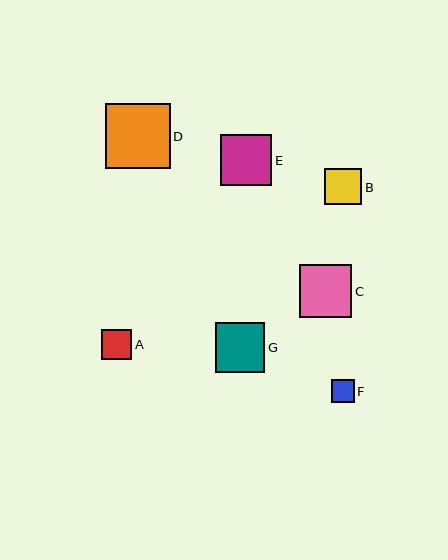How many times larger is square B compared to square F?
Square B is approximately 1.6 times the size of square F.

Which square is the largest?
Square D is the largest with a size of approximately 65 pixels.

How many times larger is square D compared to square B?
Square D is approximately 1.8 times the size of square B.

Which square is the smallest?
Square F is the smallest with a size of approximately 23 pixels.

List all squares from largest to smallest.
From largest to smallest: D, C, E, G, B, A, F.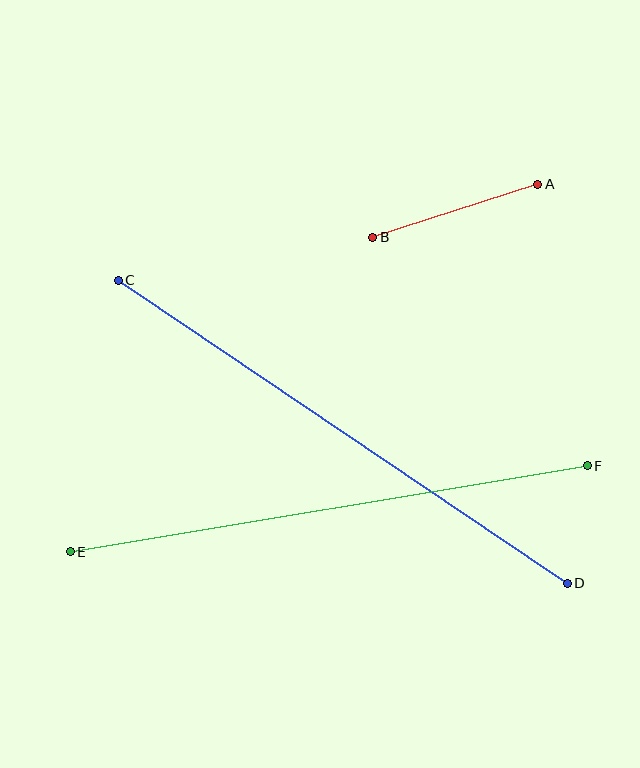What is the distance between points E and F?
The distance is approximately 524 pixels.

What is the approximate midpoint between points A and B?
The midpoint is at approximately (455, 211) pixels.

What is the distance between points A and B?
The distance is approximately 173 pixels.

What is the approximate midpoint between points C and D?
The midpoint is at approximately (343, 432) pixels.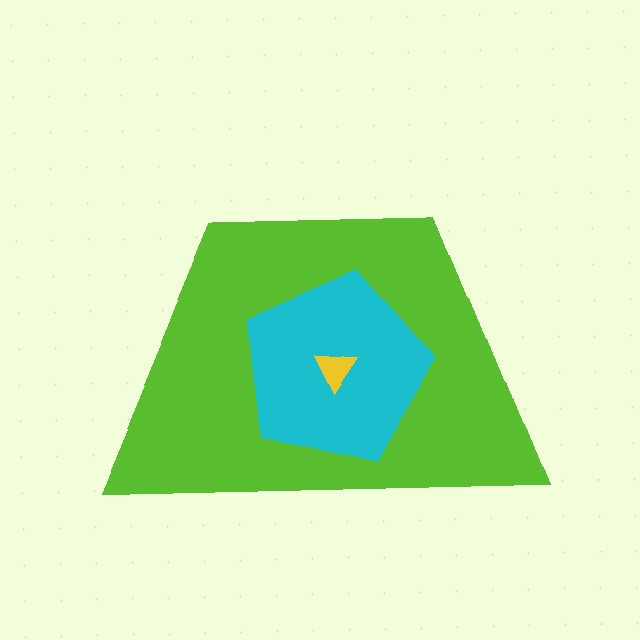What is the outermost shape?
The lime trapezoid.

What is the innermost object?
The yellow triangle.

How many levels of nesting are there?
3.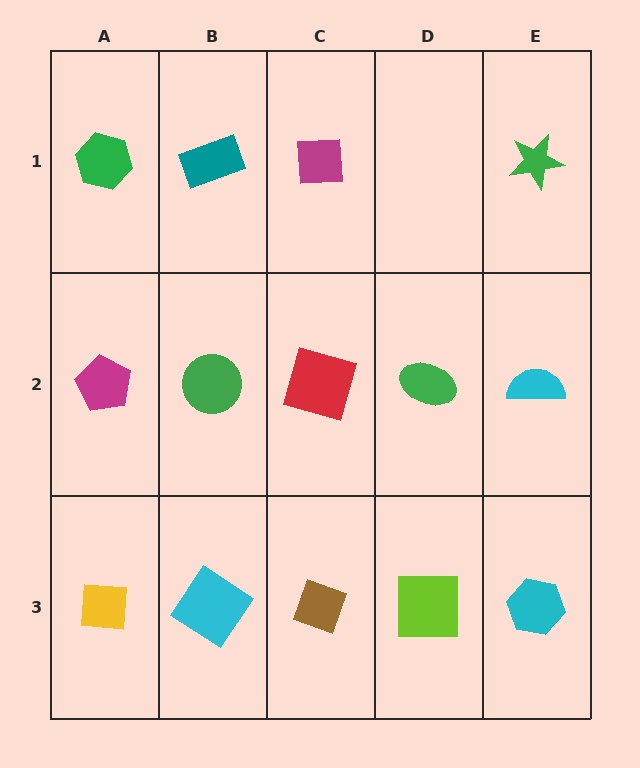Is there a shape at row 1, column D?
No, that cell is empty.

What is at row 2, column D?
A green ellipse.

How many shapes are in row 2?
5 shapes.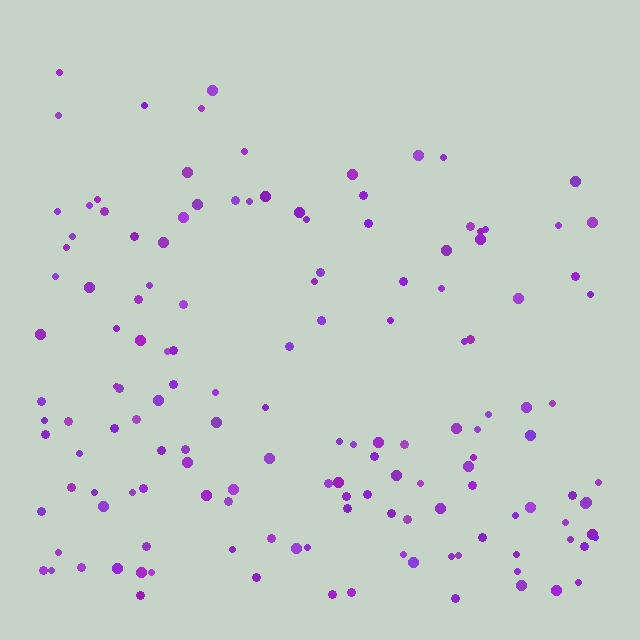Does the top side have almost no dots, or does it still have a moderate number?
Still a moderate number, just noticeably fewer than the bottom.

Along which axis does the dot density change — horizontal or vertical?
Vertical.